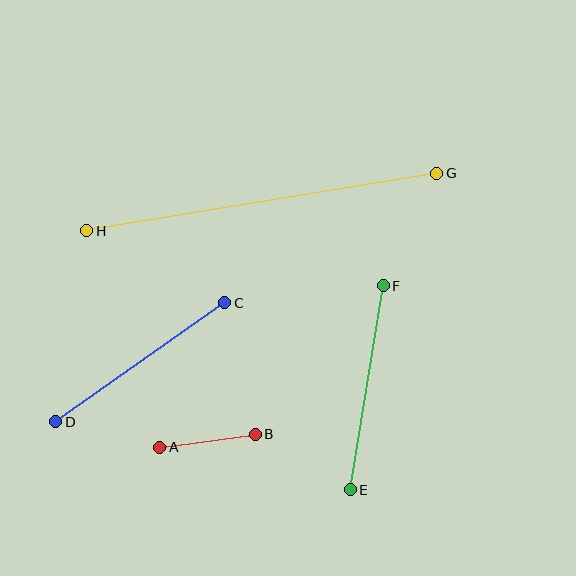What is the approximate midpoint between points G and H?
The midpoint is at approximately (262, 202) pixels.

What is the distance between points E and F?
The distance is approximately 206 pixels.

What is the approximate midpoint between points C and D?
The midpoint is at approximately (140, 362) pixels.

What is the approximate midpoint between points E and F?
The midpoint is at approximately (367, 388) pixels.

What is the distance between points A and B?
The distance is approximately 97 pixels.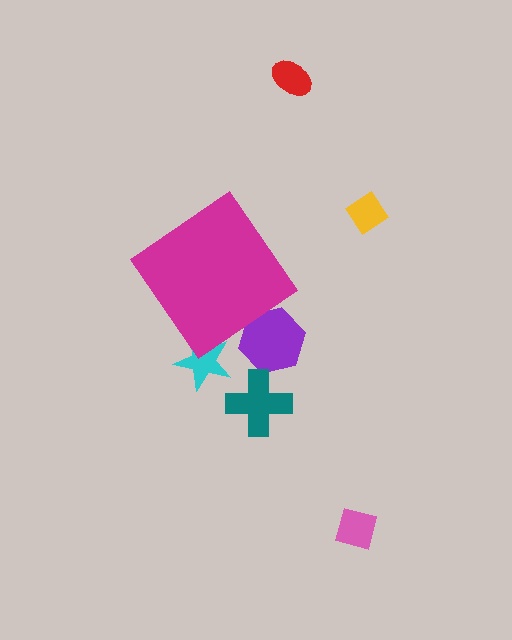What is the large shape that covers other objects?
A magenta diamond.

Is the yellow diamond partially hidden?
No, the yellow diamond is fully visible.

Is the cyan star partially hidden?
Yes, the cyan star is partially hidden behind the magenta diamond.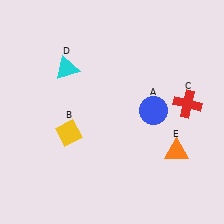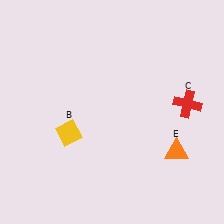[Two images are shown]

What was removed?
The cyan triangle (D), the blue circle (A) were removed in Image 2.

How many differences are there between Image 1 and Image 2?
There are 2 differences between the two images.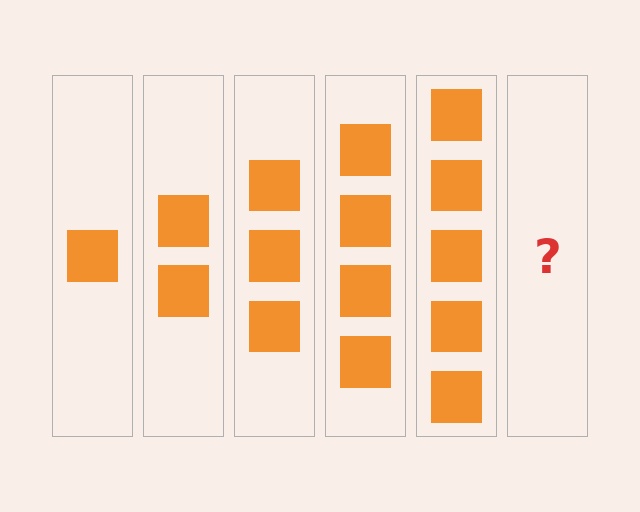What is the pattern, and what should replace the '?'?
The pattern is that each step adds one more square. The '?' should be 6 squares.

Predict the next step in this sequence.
The next step is 6 squares.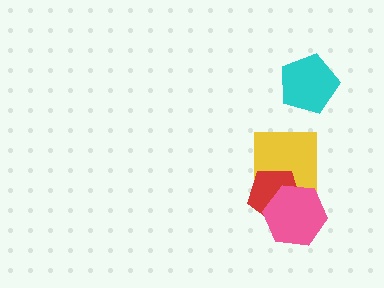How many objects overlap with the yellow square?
2 objects overlap with the yellow square.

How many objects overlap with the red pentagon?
2 objects overlap with the red pentagon.